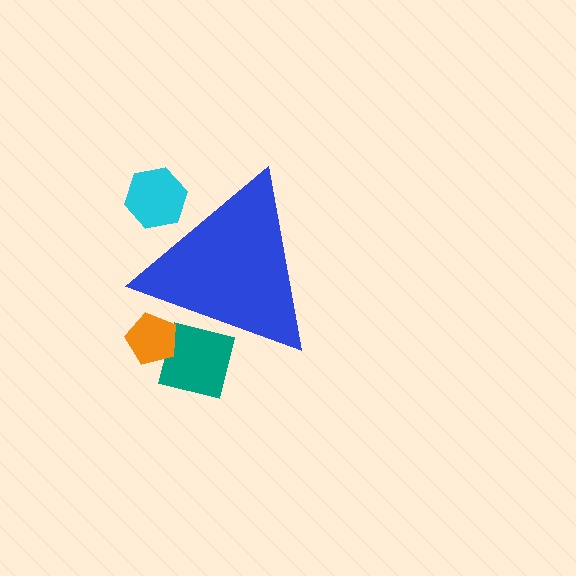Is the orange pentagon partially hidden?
Yes, the orange pentagon is partially hidden behind the blue triangle.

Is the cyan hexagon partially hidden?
Yes, the cyan hexagon is partially hidden behind the blue triangle.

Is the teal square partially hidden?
Yes, the teal square is partially hidden behind the blue triangle.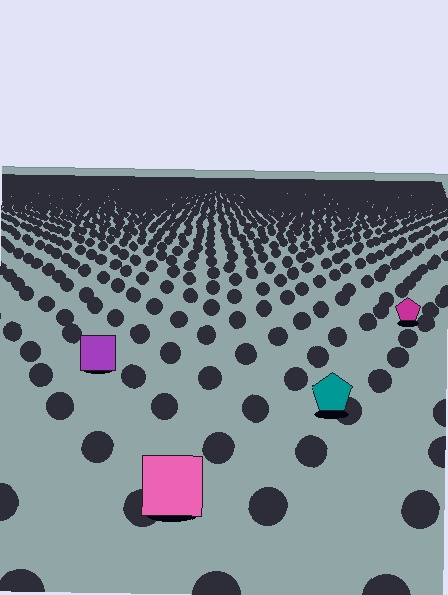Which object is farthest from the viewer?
The magenta pentagon is farthest from the viewer. It appears smaller and the ground texture around it is denser.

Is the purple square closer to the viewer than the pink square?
No. The pink square is closer — you can tell from the texture gradient: the ground texture is coarser near it.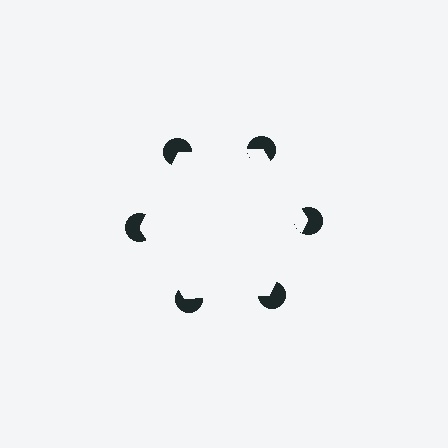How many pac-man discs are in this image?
There are 6 — one at each vertex of the illusory hexagon.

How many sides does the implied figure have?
6 sides.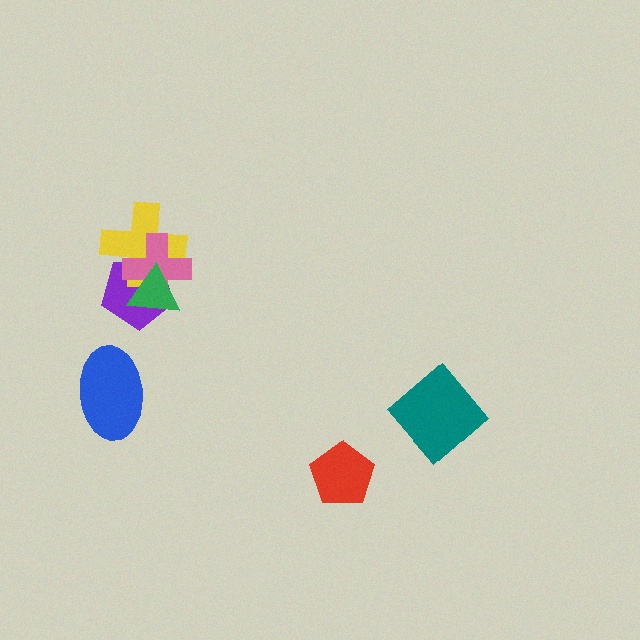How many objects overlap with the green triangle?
3 objects overlap with the green triangle.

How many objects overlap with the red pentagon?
0 objects overlap with the red pentagon.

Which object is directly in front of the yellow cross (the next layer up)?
The pink cross is directly in front of the yellow cross.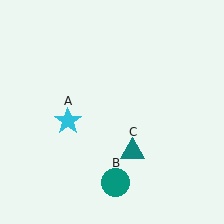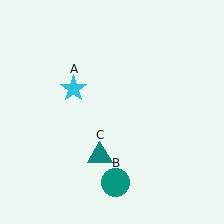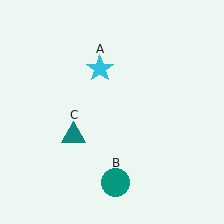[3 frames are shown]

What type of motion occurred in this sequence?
The cyan star (object A), teal triangle (object C) rotated clockwise around the center of the scene.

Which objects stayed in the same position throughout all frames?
Teal circle (object B) remained stationary.